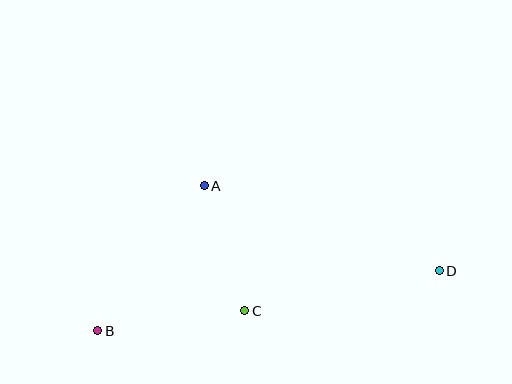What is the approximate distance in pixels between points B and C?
The distance between B and C is approximately 148 pixels.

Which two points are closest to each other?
Points A and C are closest to each other.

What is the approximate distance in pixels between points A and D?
The distance between A and D is approximately 250 pixels.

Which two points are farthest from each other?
Points B and D are farthest from each other.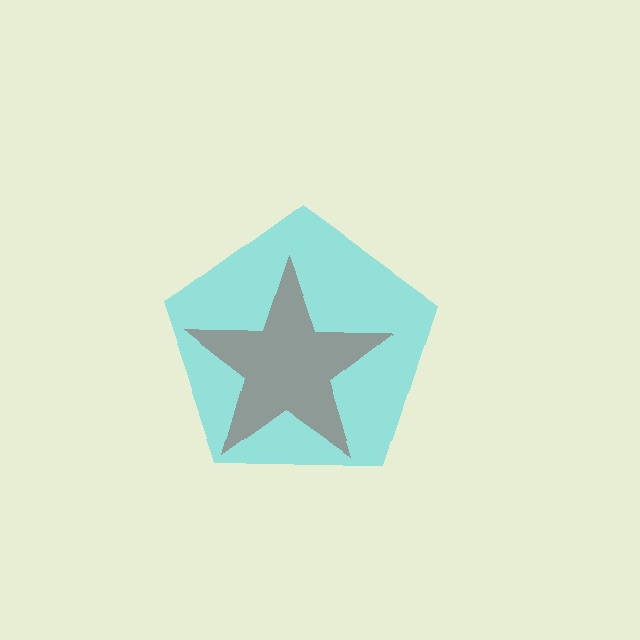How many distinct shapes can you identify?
There are 2 distinct shapes: a red star, a cyan pentagon.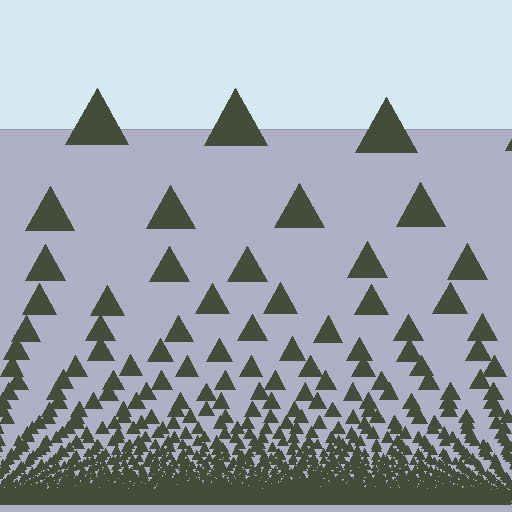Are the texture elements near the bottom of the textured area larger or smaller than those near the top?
Smaller. The gradient is inverted — elements near the bottom are smaller and denser.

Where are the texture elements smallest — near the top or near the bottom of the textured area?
Near the bottom.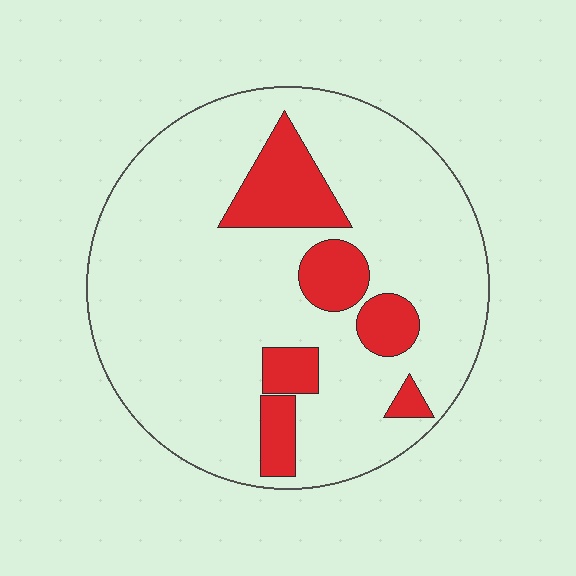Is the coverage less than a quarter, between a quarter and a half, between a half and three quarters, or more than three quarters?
Less than a quarter.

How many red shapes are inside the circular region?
6.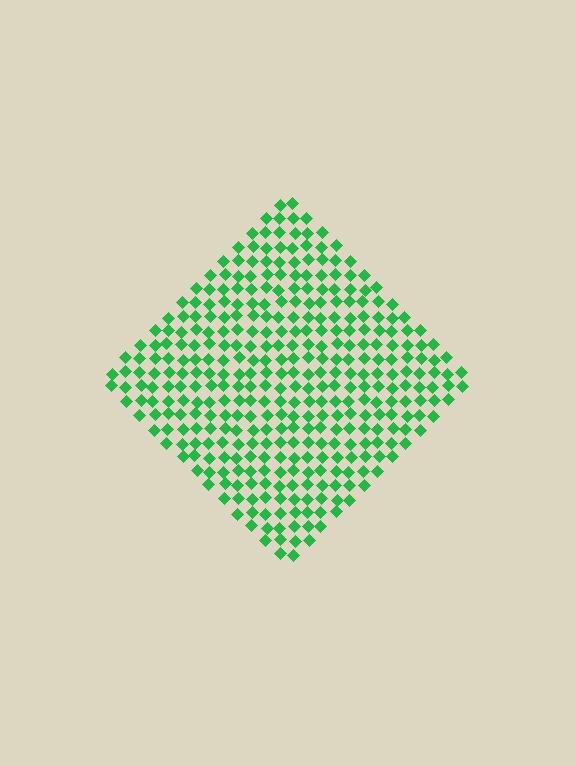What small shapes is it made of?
It is made of small diamonds.